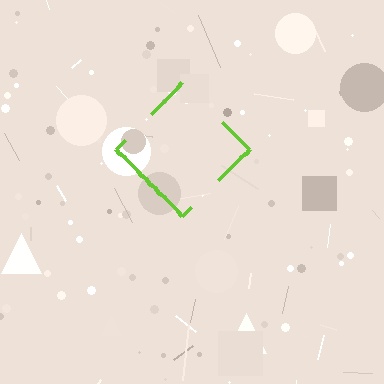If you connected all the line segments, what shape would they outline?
They would outline a diamond.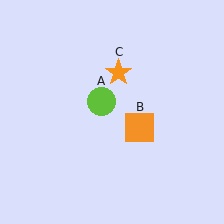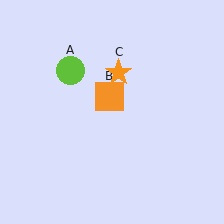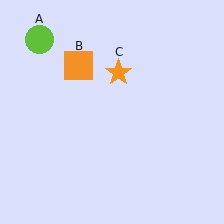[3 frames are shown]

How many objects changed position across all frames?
2 objects changed position: lime circle (object A), orange square (object B).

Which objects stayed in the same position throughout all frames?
Orange star (object C) remained stationary.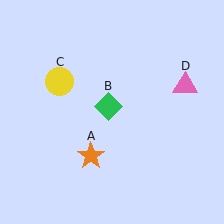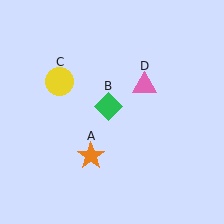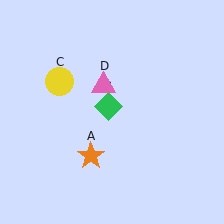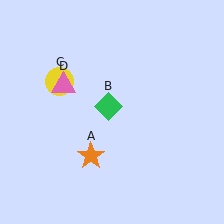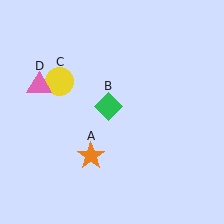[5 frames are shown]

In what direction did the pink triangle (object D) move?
The pink triangle (object D) moved left.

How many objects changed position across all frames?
1 object changed position: pink triangle (object D).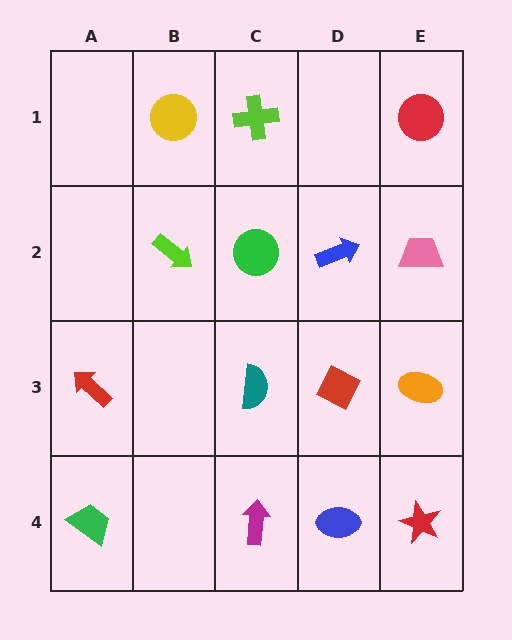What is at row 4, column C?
A magenta arrow.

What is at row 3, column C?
A teal semicircle.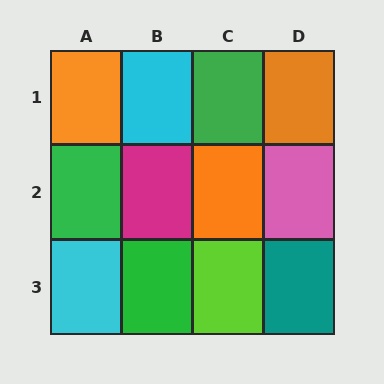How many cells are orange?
3 cells are orange.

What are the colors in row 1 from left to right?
Orange, cyan, green, orange.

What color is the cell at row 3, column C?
Lime.